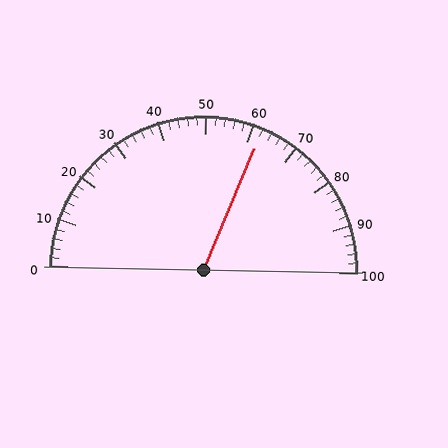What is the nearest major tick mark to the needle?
The nearest major tick mark is 60.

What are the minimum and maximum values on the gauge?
The gauge ranges from 0 to 100.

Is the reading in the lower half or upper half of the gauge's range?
The reading is in the upper half of the range (0 to 100).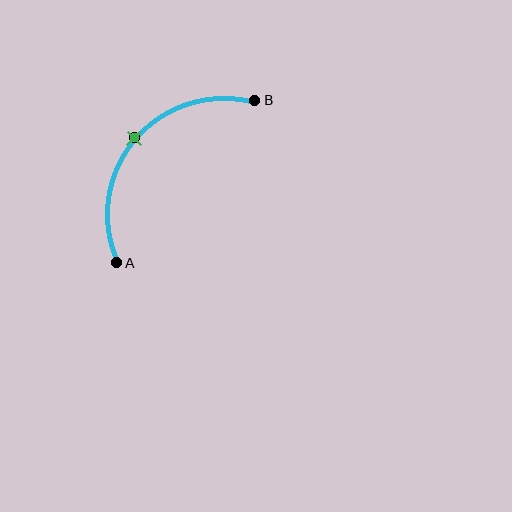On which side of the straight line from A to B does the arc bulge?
The arc bulges above and to the left of the straight line connecting A and B.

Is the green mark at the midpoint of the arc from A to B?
Yes. The green mark lies on the arc at equal arc-length from both A and B — it is the arc midpoint.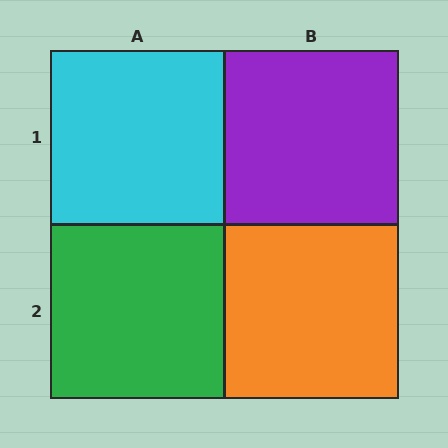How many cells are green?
1 cell is green.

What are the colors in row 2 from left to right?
Green, orange.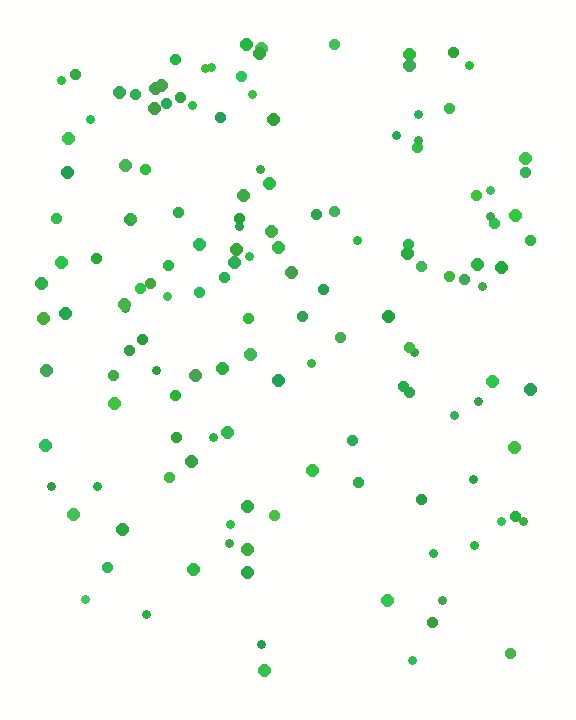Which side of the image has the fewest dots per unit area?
The bottom.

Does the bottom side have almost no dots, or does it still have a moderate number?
Still a moderate number, just noticeably fewer than the top.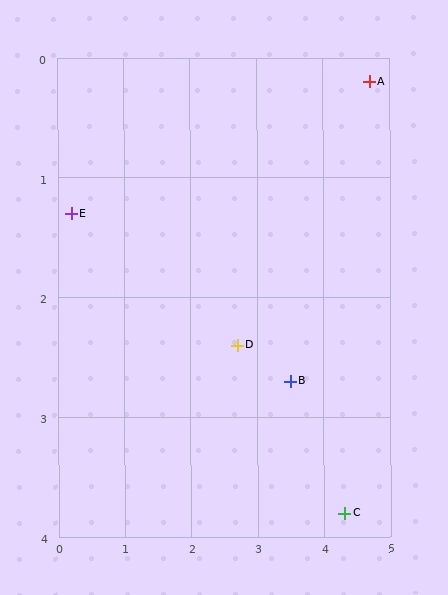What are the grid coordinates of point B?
Point B is at approximately (3.5, 2.7).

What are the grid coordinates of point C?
Point C is at approximately (4.3, 3.8).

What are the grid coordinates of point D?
Point D is at approximately (2.7, 2.4).